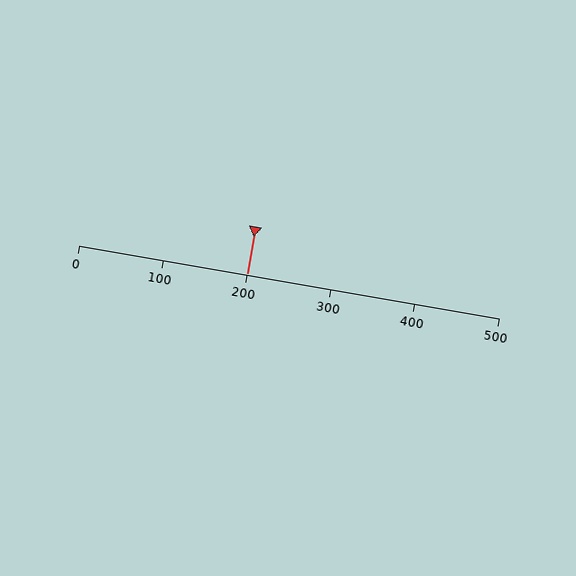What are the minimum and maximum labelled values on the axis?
The axis runs from 0 to 500.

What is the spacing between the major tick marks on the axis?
The major ticks are spaced 100 apart.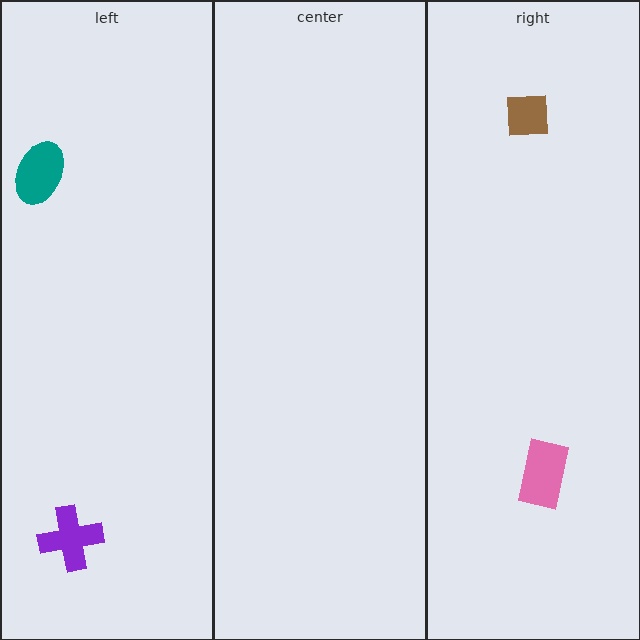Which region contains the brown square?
The right region.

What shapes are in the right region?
The pink rectangle, the brown square.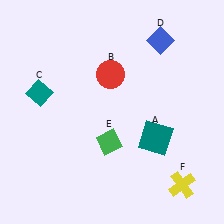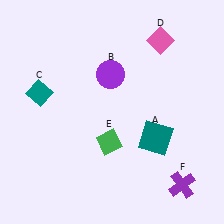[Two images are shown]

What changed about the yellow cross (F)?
In Image 1, F is yellow. In Image 2, it changed to purple.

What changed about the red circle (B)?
In Image 1, B is red. In Image 2, it changed to purple.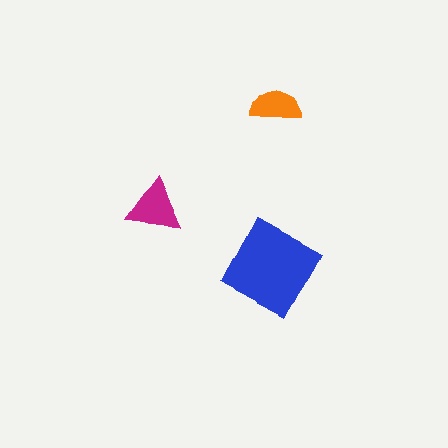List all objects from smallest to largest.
The orange semicircle, the magenta triangle, the blue diamond.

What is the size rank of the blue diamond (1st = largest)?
1st.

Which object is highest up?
The orange semicircle is topmost.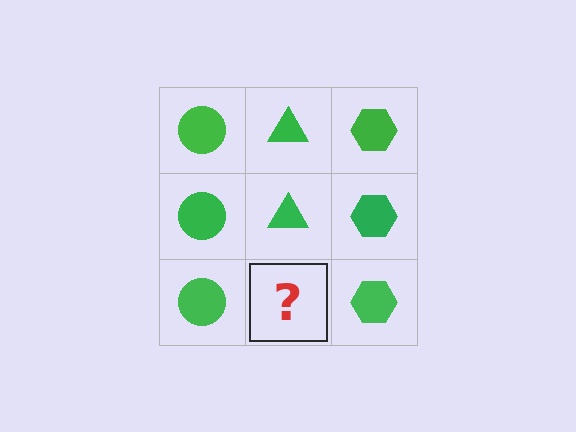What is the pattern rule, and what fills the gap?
The rule is that each column has a consistent shape. The gap should be filled with a green triangle.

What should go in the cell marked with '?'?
The missing cell should contain a green triangle.